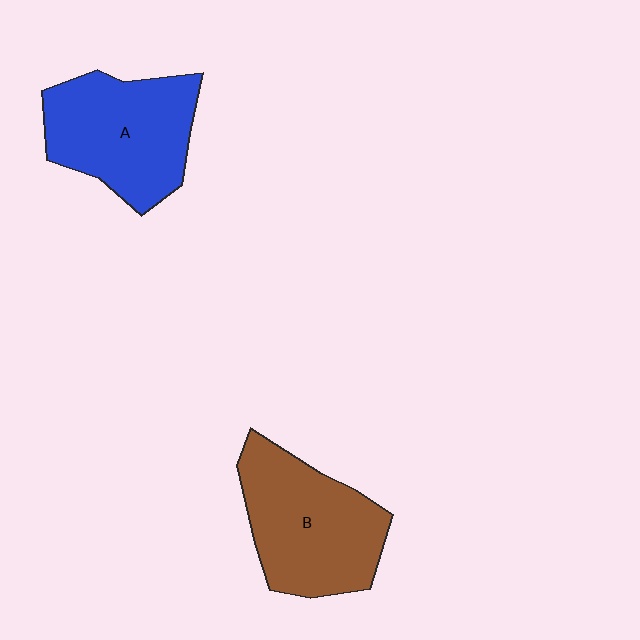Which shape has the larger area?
Shape B (brown).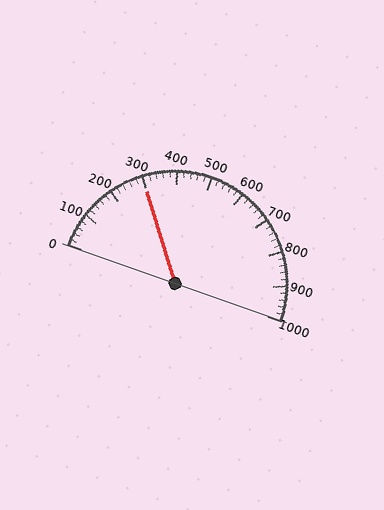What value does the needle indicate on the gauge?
The needle indicates approximately 300.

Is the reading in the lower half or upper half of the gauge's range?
The reading is in the lower half of the range (0 to 1000).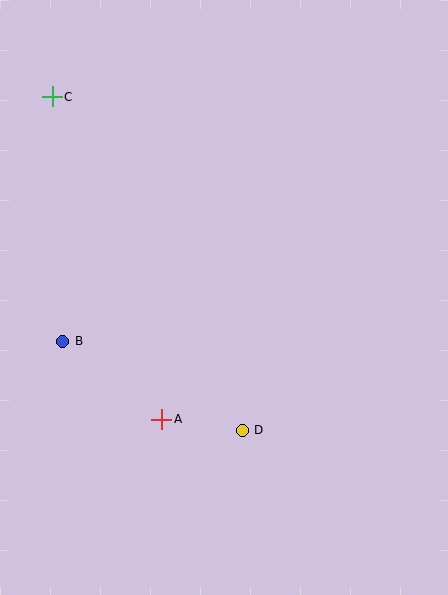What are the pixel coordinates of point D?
Point D is at (242, 430).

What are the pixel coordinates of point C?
Point C is at (52, 97).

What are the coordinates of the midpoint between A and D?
The midpoint between A and D is at (202, 425).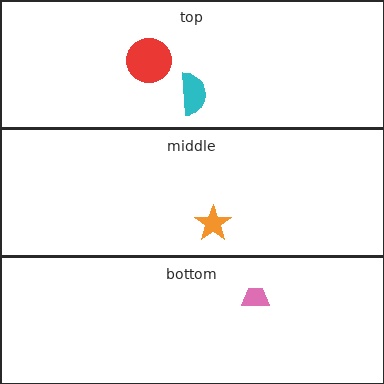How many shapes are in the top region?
2.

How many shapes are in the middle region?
1.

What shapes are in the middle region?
The orange star.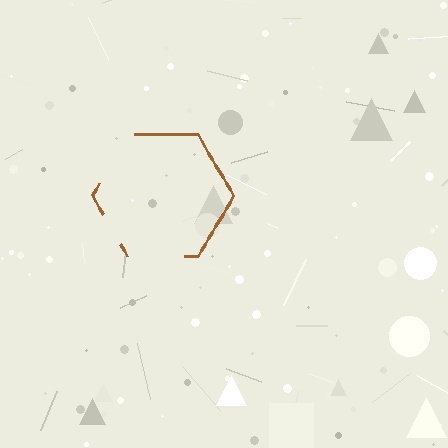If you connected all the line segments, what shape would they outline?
They would outline a hexagon.